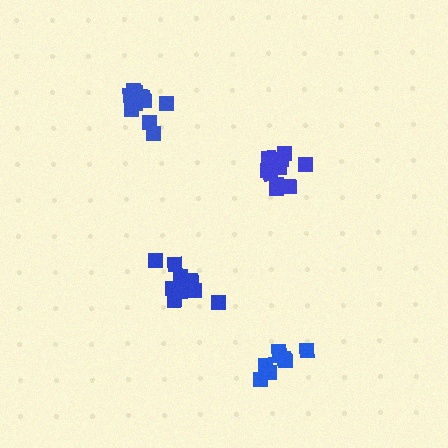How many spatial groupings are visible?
There are 4 spatial groupings.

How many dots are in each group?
Group 1: 10 dots, Group 2: 11 dots, Group 3: 8 dots, Group 4: 11 dots (40 total).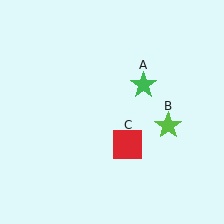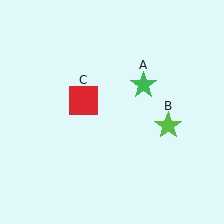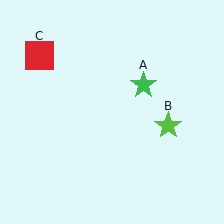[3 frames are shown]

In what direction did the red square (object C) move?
The red square (object C) moved up and to the left.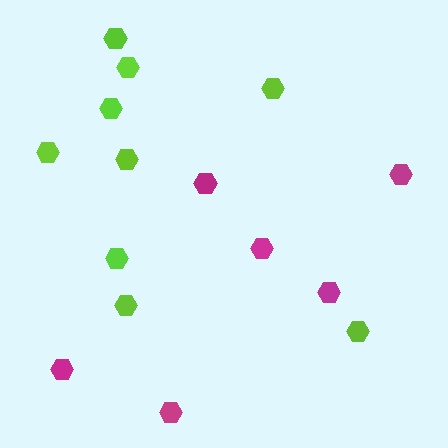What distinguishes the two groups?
There are 2 groups: one group of lime hexagons (9) and one group of magenta hexagons (6).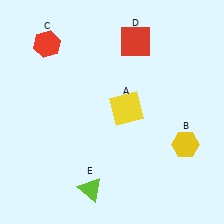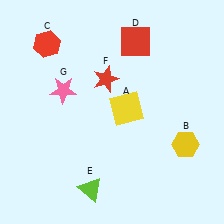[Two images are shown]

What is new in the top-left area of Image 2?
A red star (F) was added in the top-left area of Image 2.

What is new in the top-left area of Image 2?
A pink star (G) was added in the top-left area of Image 2.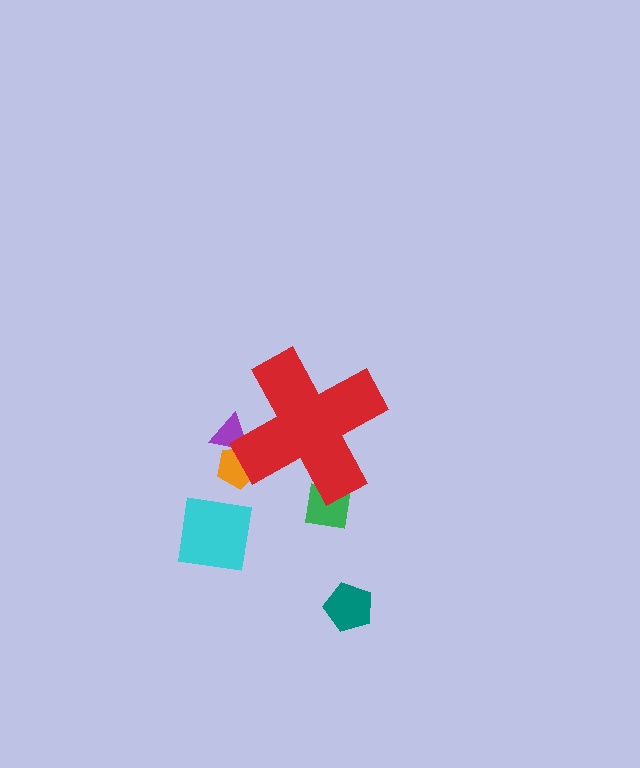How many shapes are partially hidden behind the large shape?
3 shapes are partially hidden.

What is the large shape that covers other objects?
A red cross.